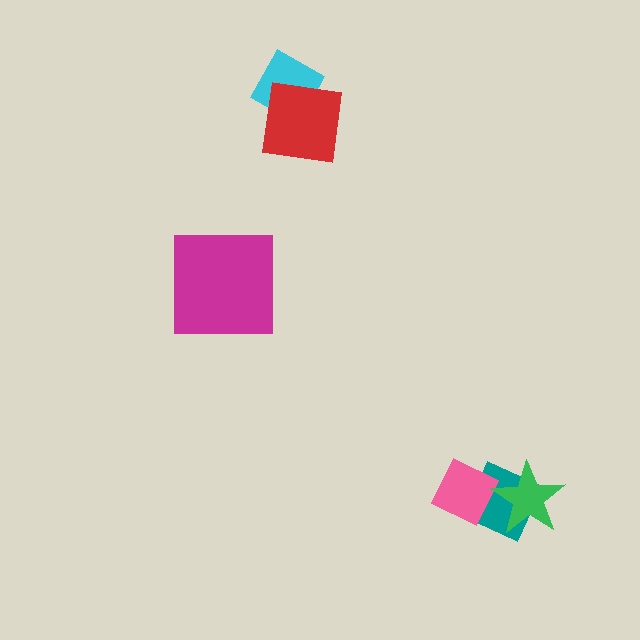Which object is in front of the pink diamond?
The green star is in front of the pink diamond.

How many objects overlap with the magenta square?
0 objects overlap with the magenta square.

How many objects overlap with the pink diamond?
2 objects overlap with the pink diamond.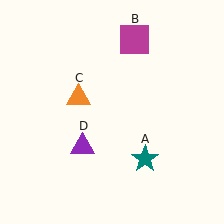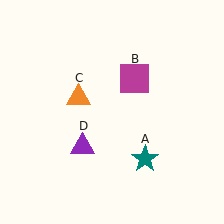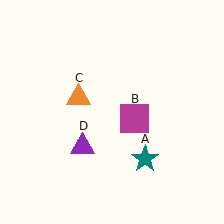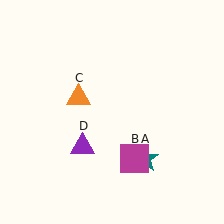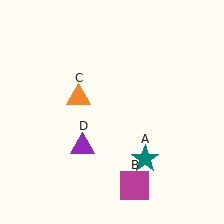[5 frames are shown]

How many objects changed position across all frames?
1 object changed position: magenta square (object B).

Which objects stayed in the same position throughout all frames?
Teal star (object A) and orange triangle (object C) and purple triangle (object D) remained stationary.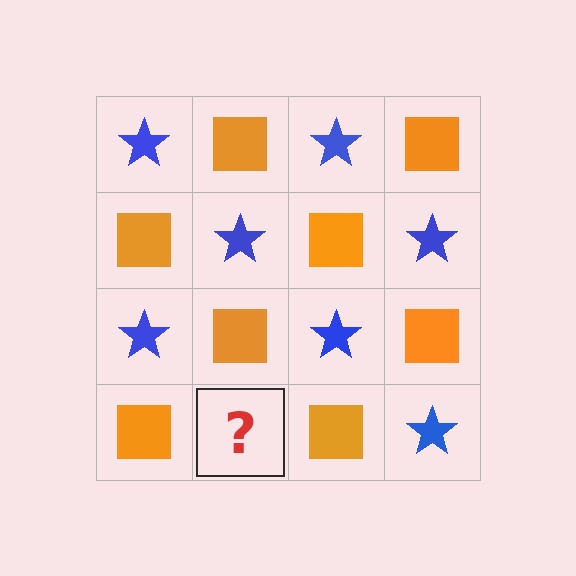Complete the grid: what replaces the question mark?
The question mark should be replaced with a blue star.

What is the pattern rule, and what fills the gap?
The rule is that it alternates blue star and orange square in a checkerboard pattern. The gap should be filled with a blue star.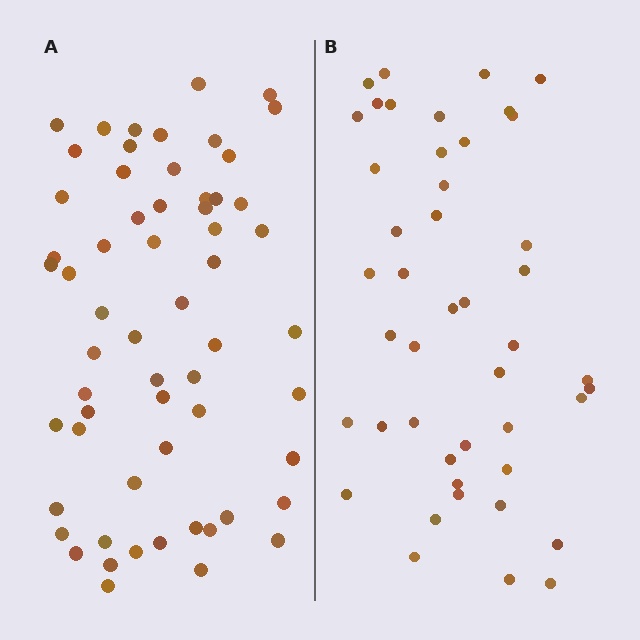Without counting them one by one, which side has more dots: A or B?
Region A (the left region) has more dots.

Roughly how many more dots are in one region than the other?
Region A has approximately 15 more dots than region B.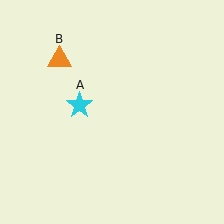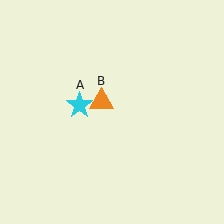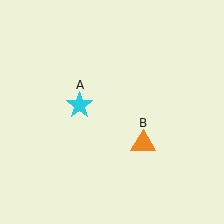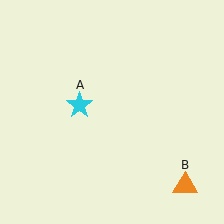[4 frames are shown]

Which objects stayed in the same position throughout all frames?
Cyan star (object A) remained stationary.